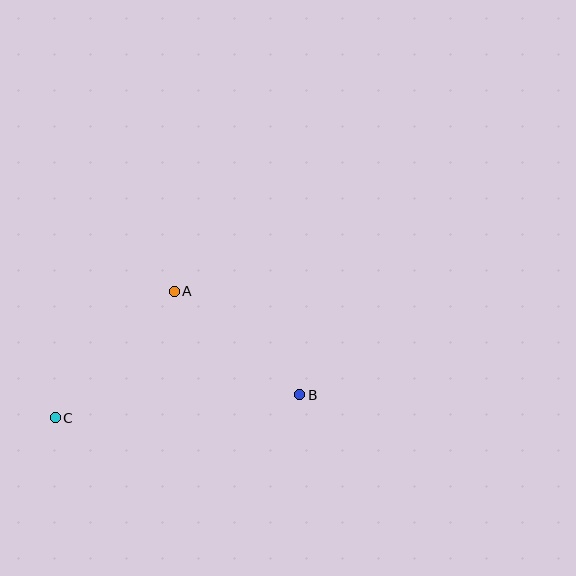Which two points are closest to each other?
Points A and B are closest to each other.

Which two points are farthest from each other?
Points B and C are farthest from each other.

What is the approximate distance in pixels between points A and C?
The distance between A and C is approximately 173 pixels.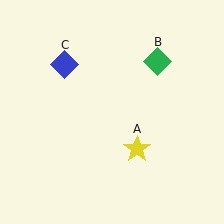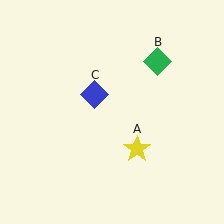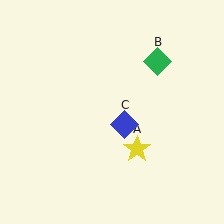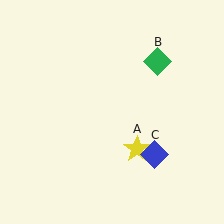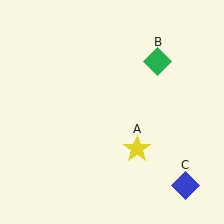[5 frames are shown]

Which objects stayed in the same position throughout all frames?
Yellow star (object A) and green diamond (object B) remained stationary.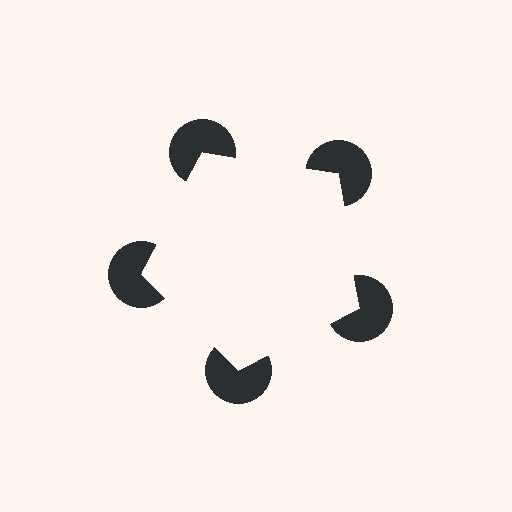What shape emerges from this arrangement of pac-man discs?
An illusory pentagon — its edges are inferred from the aligned wedge cuts in the pac-man discs, not physically drawn.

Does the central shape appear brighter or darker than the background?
It typically appears slightly brighter than the background, even though no actual brightness change is drawn.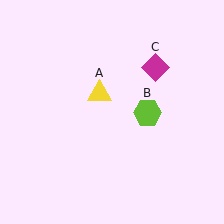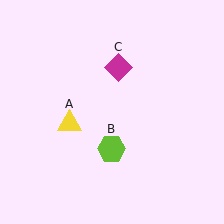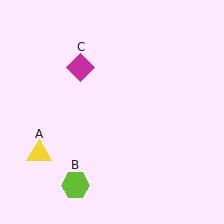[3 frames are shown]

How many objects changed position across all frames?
3 objects changed position: yellow triangle (object A), lime hexagon (object B), magenta diamond (object C).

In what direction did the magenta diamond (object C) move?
The magenta diamond (object C) moved left.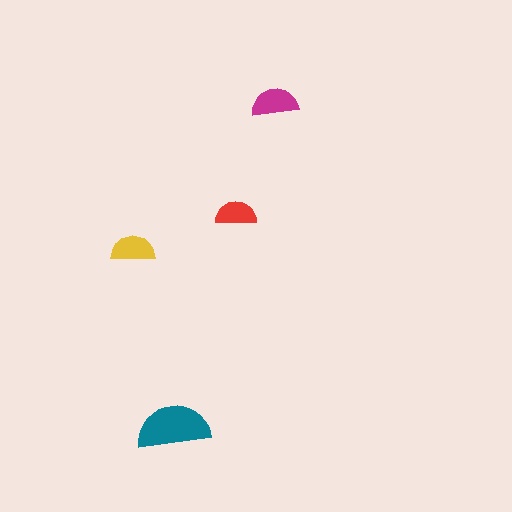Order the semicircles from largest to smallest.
the teal one, the magenta one, the yellow one, the red one.